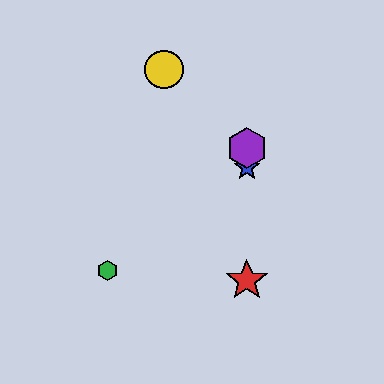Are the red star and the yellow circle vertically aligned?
No, the red star is at x≈247 and the yellow circle is at x≈164.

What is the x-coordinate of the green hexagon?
The green hexagon is at x≈108.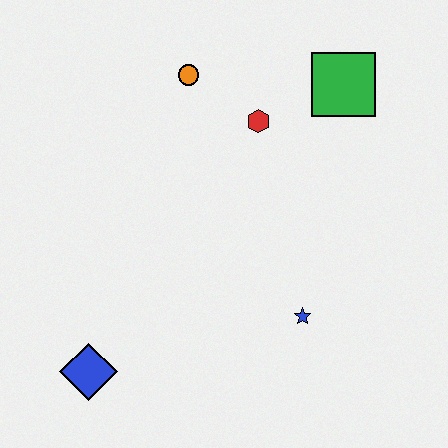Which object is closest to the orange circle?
The red hexagon is closest to the orange circle.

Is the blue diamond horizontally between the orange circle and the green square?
No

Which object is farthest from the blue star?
The orange circle is farthest from the blue star.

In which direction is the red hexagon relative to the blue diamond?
The red hexagon is above the blue diamond.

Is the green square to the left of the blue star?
No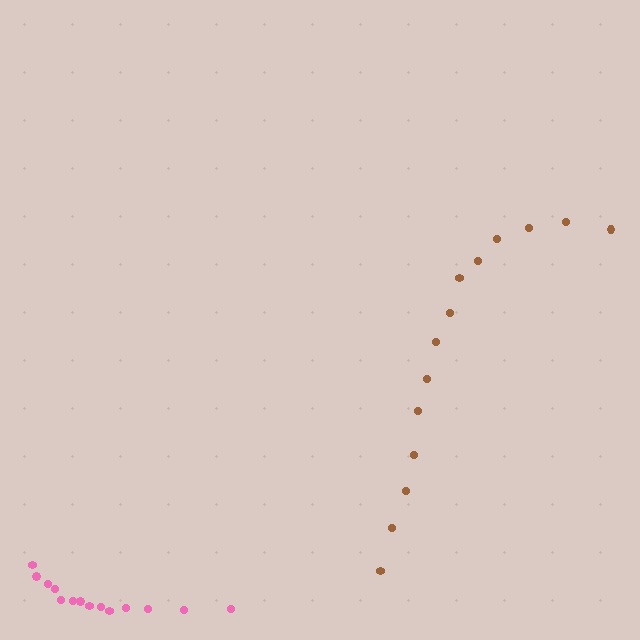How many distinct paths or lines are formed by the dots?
There are 2 distinct paths.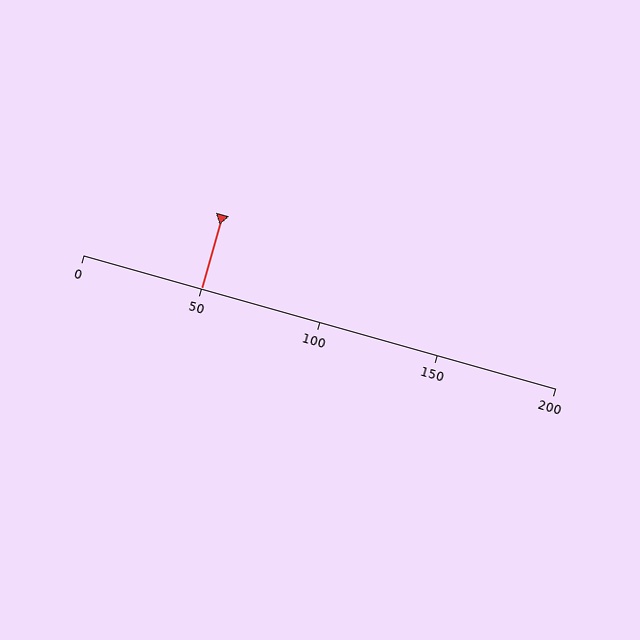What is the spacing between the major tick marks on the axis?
The major ticks are spaced 50 apart.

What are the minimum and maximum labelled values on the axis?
The axis runs from 0 to 200.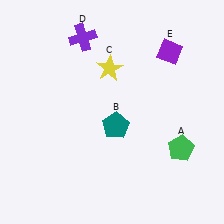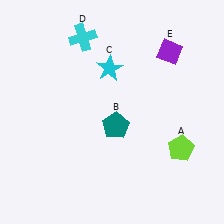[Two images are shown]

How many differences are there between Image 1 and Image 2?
There are 3 differences between the two images.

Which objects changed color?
A changed from green to lime. C changed from yellow to cyan. D changed from purple to cyan.